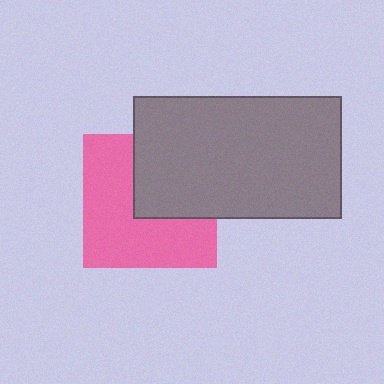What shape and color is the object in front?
The object in front is a gray rectangle.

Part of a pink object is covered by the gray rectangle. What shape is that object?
It is a square.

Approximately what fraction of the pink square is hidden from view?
Roughly 40% of the pink square is hidden behind the gray rectangle.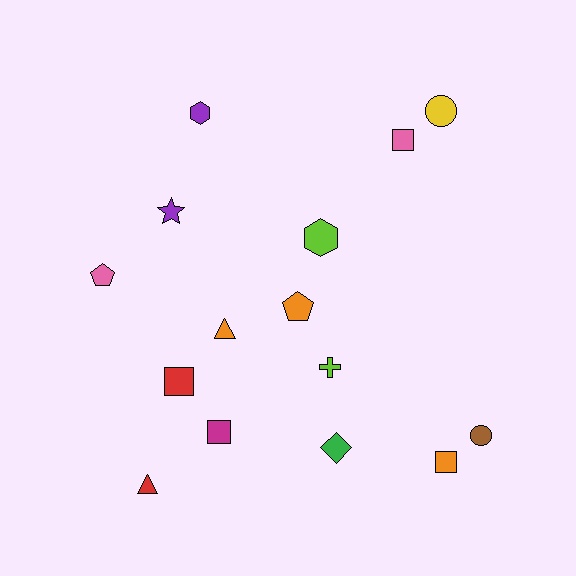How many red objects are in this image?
There are 2 red objects.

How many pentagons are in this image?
There are 2 pentagons.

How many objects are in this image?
There are 15 objects.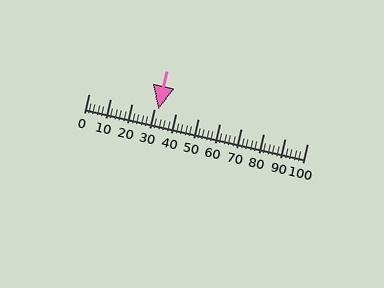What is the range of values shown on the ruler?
The ruler shows values from 0 to 100.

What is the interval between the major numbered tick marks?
The major tick marks are spaced 10 units apart.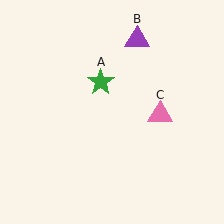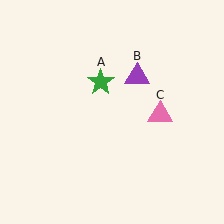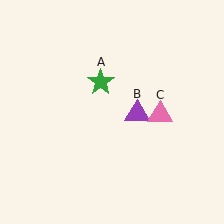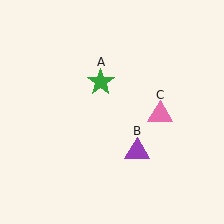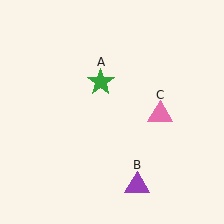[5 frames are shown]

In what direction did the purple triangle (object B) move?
The purple triangle (object B) moved down.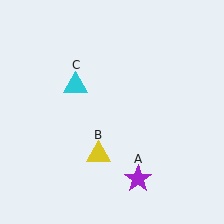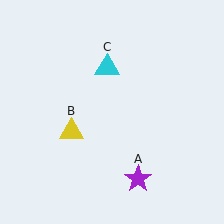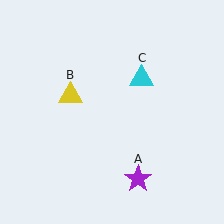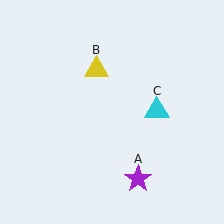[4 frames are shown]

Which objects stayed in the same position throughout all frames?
Purple star (object A) remained stationary.